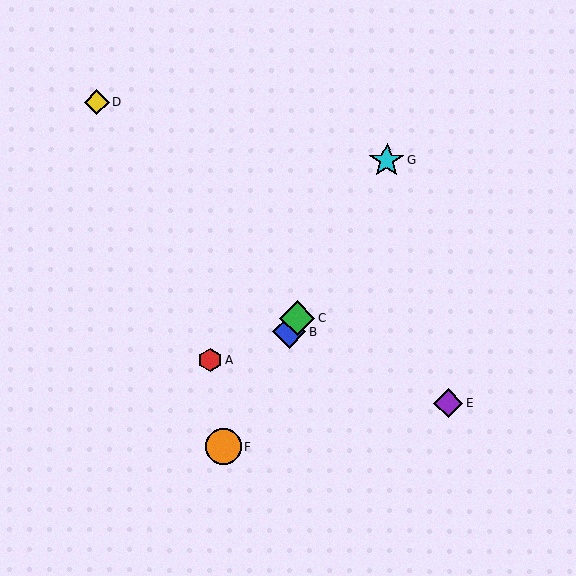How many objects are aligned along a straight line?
4 objects (B, C, F, G) are aligned along a straight line.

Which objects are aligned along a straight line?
Objects B, C, F, G are aligned along a straight line.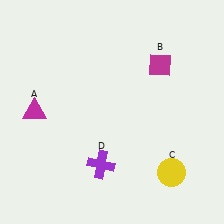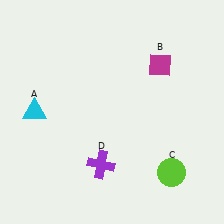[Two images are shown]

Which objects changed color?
A changed from magenta to cyan. C changed from yellow to lime.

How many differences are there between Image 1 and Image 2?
There are 2 differences between the two images.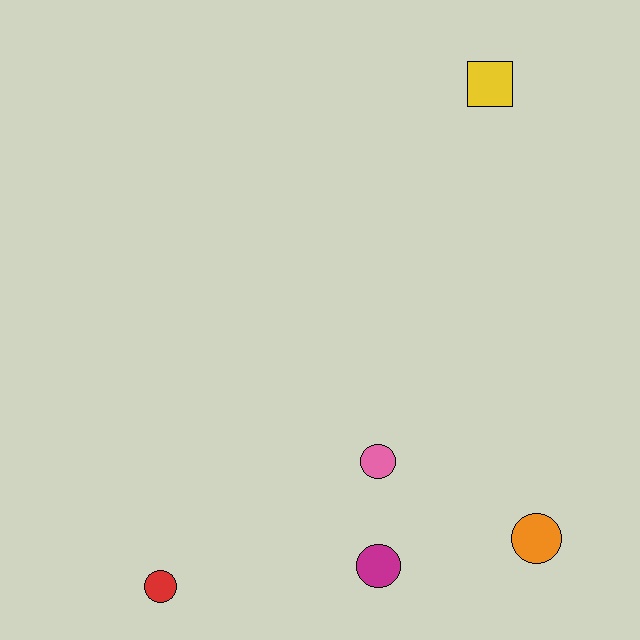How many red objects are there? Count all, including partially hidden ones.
There is 1 red object.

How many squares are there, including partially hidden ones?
There is 1 square.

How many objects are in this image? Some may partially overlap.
There are 5 objects.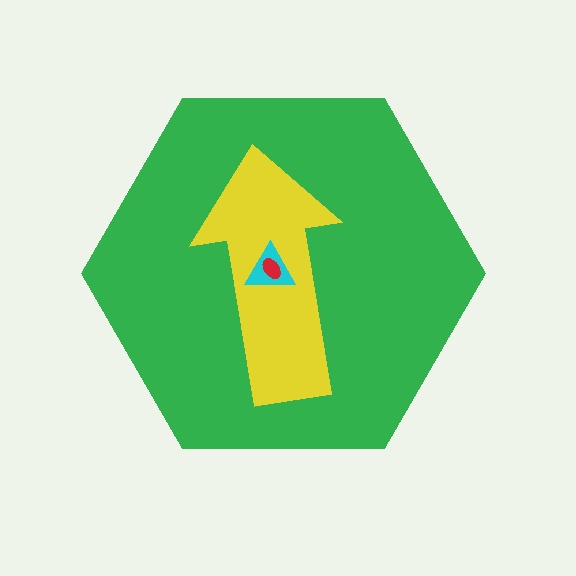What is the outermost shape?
The green hexagon.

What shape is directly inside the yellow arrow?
The cyan triangle.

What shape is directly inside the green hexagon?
The yellow arrow.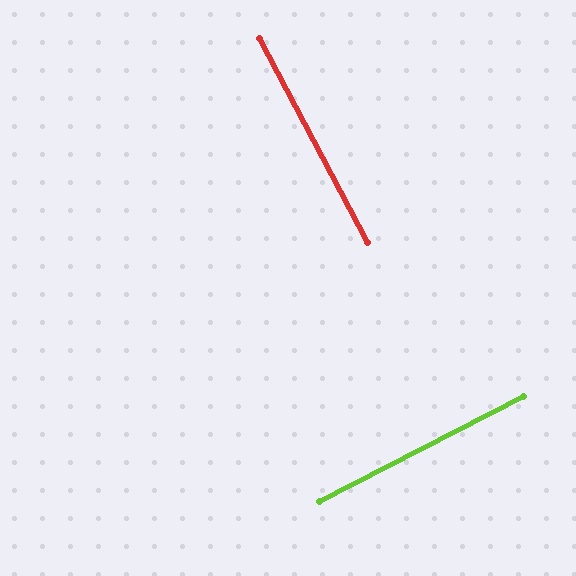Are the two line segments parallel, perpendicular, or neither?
Perpendicular — they meet at approximately 89°.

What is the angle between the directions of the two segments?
Approximately 89 degrees.